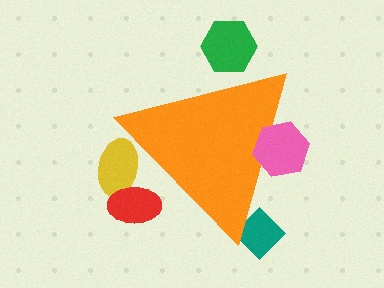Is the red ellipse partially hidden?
Yes, the red ellipse is partially hidden behind the orange triangle.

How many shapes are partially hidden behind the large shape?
4 shapes are partially hidden.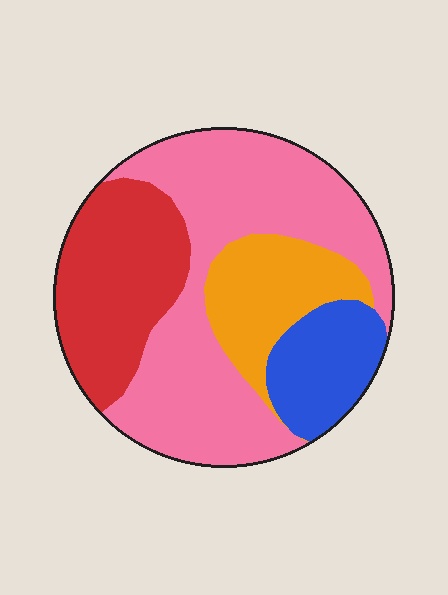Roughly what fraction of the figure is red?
Red takes up about one quarter (1/4) of the figure.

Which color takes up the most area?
Pink, at roughly 45%.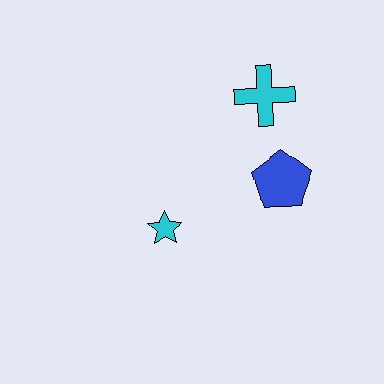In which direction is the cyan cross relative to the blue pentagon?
The cyan cross is above the blue pentagon.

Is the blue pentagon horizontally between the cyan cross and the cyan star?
No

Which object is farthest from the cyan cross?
The cyan star is farthest from the cyan cross.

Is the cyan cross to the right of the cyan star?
Yes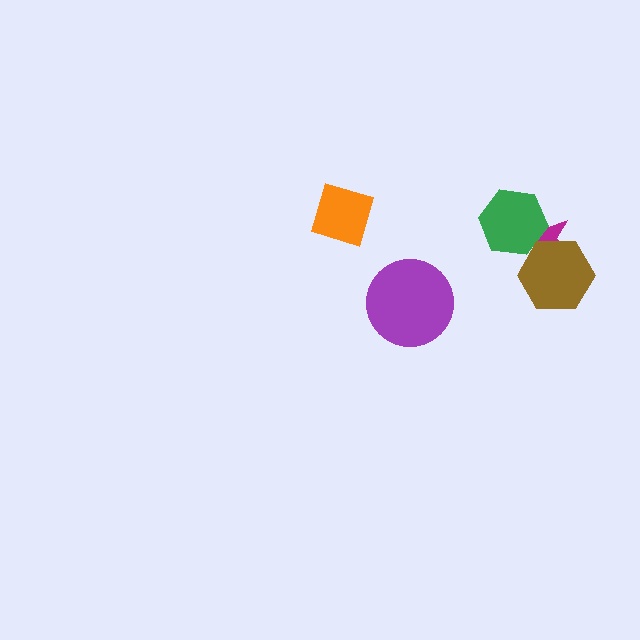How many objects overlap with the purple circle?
0 objects overlap with the purple circle.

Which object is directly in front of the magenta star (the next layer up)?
The green hexagon is directly in front of the magenta star.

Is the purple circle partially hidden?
No, no other shape covers it.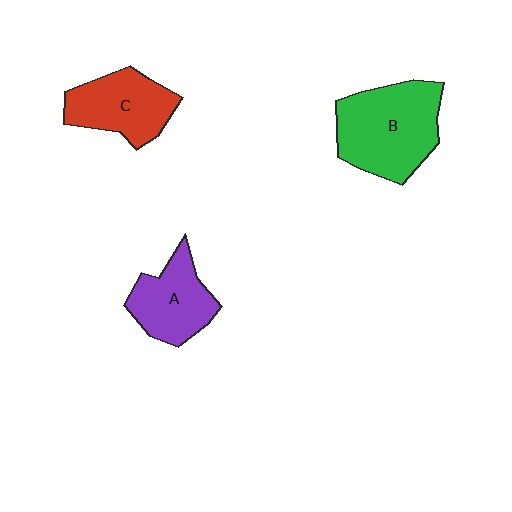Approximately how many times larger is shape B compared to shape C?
Approximately 1.4 times.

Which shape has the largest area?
Shape B (green).